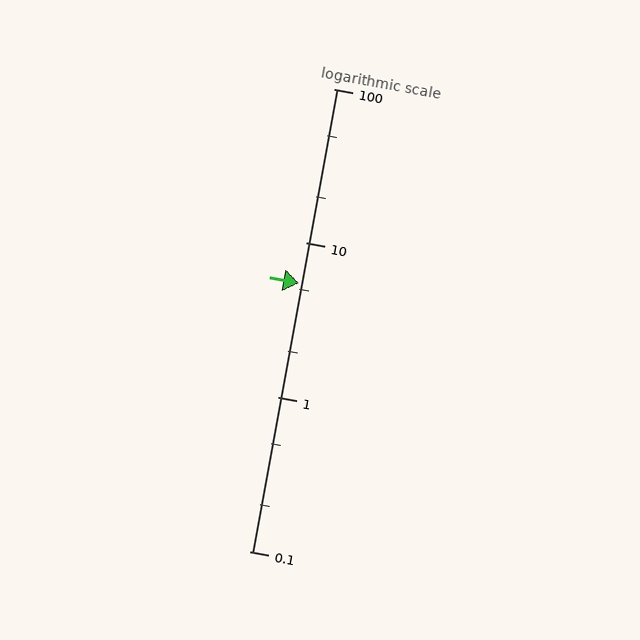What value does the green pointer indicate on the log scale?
The pointer indicates approximately 5.5.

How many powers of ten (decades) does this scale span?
The scale spans 3 decades, from 0.1 to 100.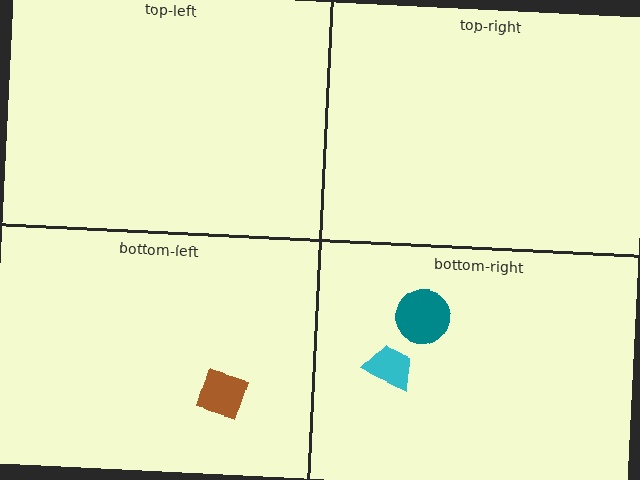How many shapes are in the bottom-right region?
2.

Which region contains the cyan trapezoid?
The bottom-right region.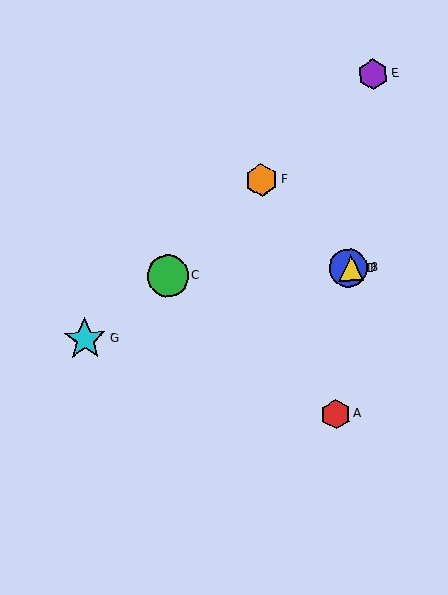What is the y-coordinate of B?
Object B is at y≈268.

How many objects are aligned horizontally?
3 objects (B, C, D) are aligned horizontally.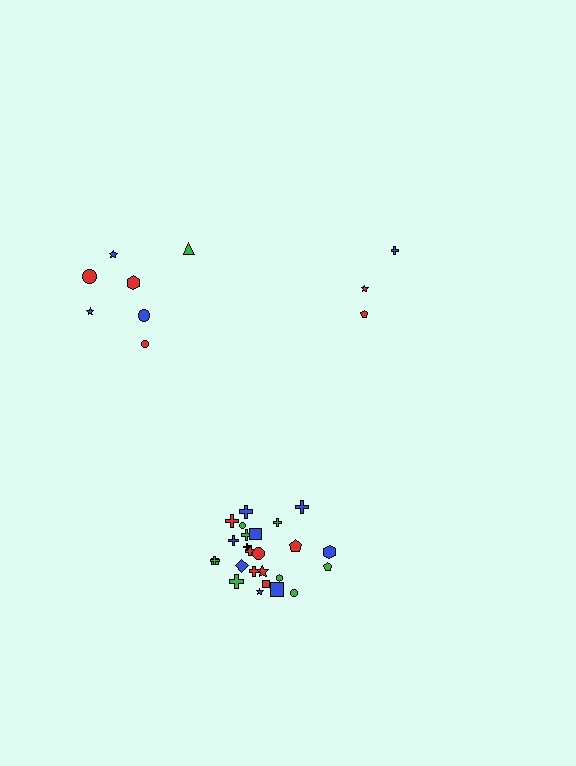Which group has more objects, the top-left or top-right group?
The top-left group.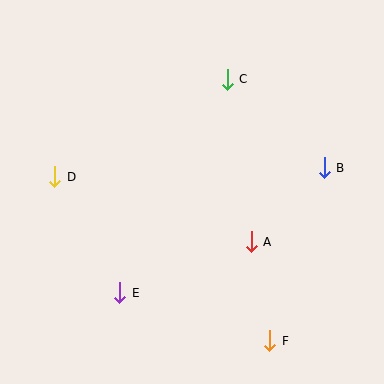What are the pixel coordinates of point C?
Point C is at (227, 79).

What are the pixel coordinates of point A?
Point A is at (251, 242).